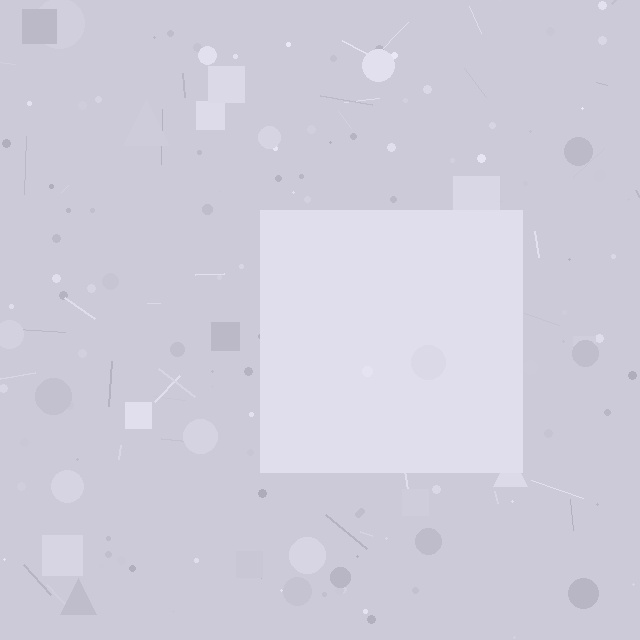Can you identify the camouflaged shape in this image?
The camouflaged shape is a square.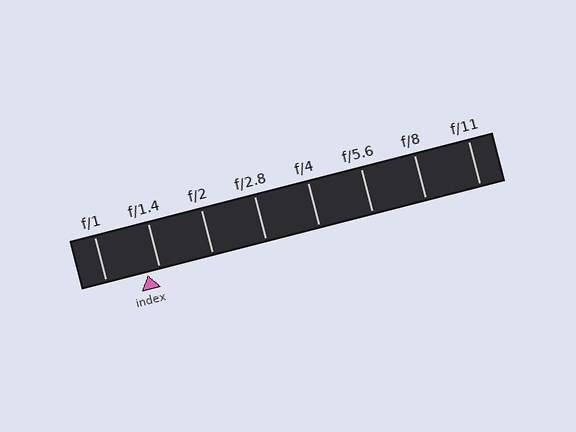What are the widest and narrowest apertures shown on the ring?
The widest aperture shown is f/1 and the narrowest is f/11.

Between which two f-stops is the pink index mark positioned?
The index mark is between f/1 and f/1.4.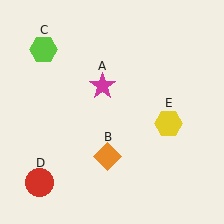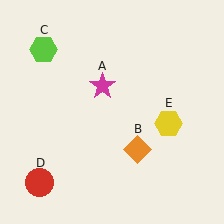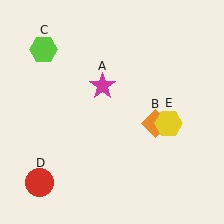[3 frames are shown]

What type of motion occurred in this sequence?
The orange diamond (object B) rotated counterclockwise around the center of the scene.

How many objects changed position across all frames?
1 object changed position: orange diamond (object B).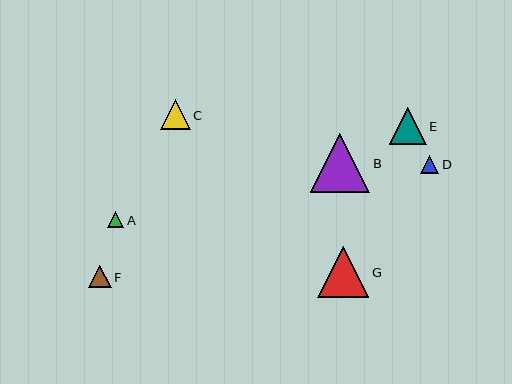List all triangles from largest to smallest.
From largest to smallest: B, G, E, C, F, D, A.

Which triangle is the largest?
Triangle B is the largest with a size of approximately 60 pixels.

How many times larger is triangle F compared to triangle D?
Triangle F is approximately 1.2 times the size of triangle D.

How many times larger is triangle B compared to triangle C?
Triangle B is approximately 2.0 times the size of triangle C.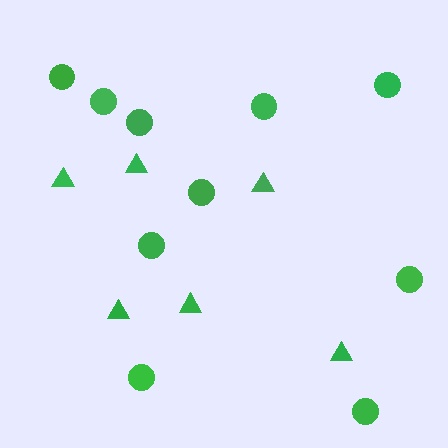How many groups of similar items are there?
There are 2 groups: one group of circles (10) and one group of triangles (6).